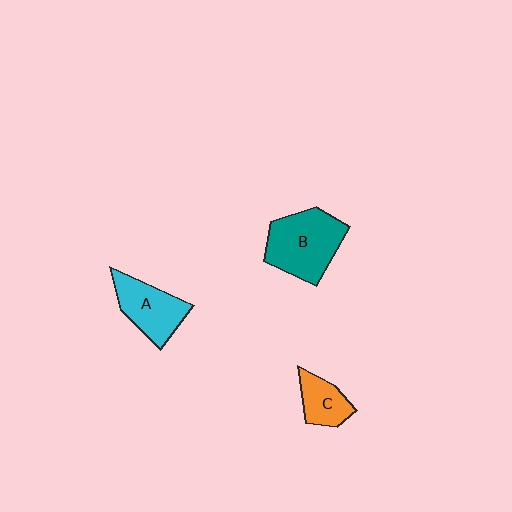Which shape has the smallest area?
Shape C (orange).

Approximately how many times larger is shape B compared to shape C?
Approximately 2.1 times.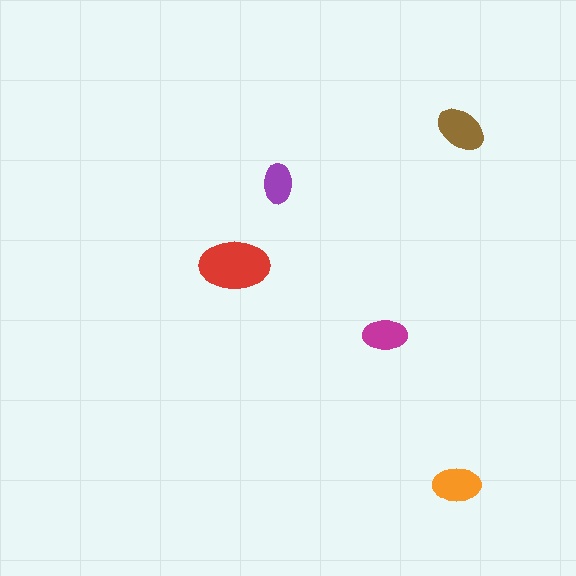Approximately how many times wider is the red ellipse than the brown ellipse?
About 1.5 times wider.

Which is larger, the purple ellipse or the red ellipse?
The red one.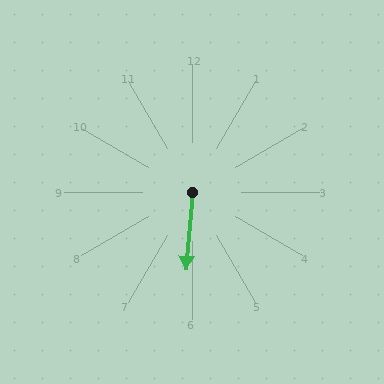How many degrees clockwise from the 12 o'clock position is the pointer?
Approximately 185 degrees.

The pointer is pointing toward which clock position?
Roughly 6 o'clock.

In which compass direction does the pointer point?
South.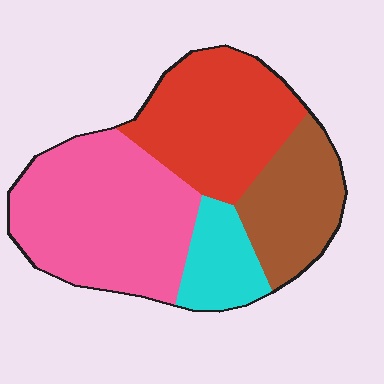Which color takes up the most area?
Pink, at roughly 40%.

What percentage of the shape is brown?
Brown covers 19% of the shape.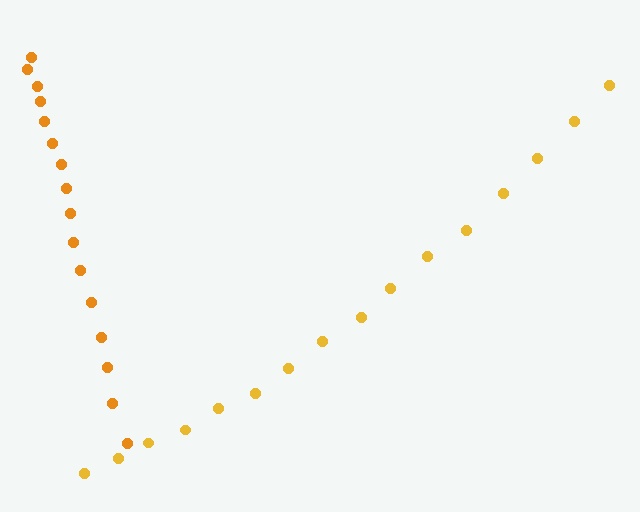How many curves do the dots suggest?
There are 2 distinct paths.